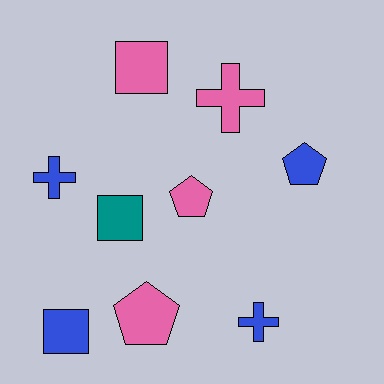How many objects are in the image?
There are 9 objects.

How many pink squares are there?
There is 1 pink square.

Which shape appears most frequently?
Cross, with 3 objects.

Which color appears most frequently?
Blue, with 4 objects.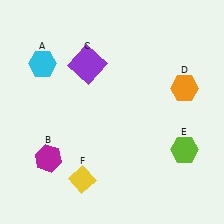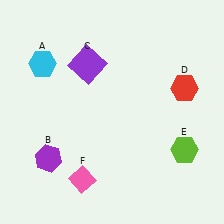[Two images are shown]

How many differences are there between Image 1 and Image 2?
There are 3 differences between the two images.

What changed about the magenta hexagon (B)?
In Image 1, B is magenta. In Image 2, it changed to purple.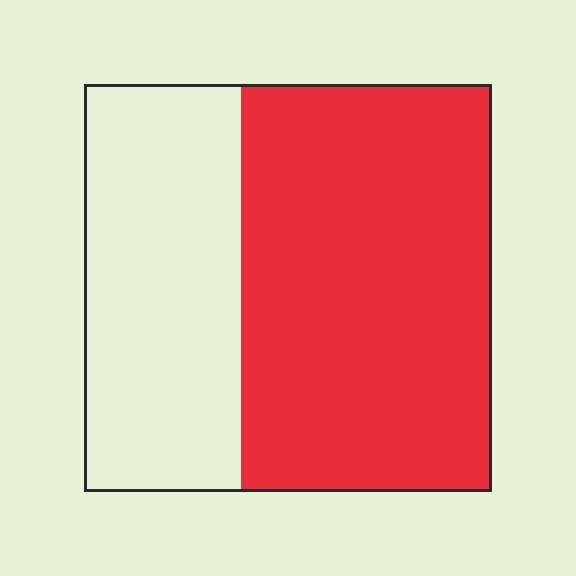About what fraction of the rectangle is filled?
About five eighths (5/8).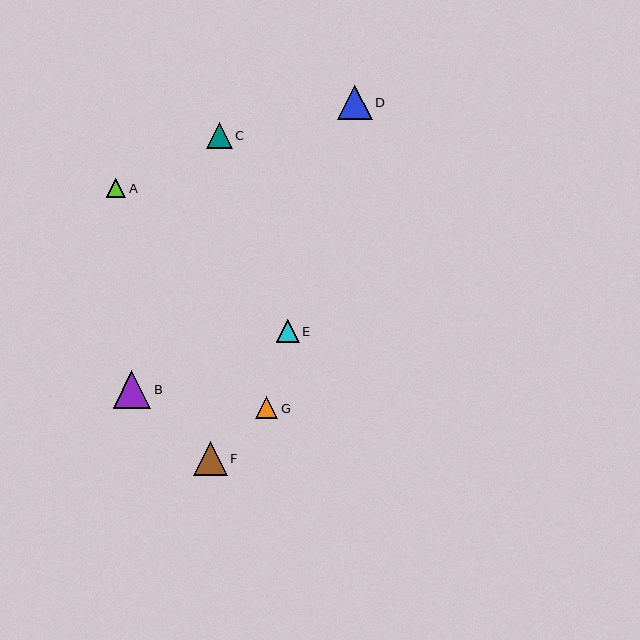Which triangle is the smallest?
Triangle A is the smallest with a size of approximately 19 pixels.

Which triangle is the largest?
Triangle B is the largest with a size of approximately 38 pixels.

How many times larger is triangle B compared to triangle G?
Triangle B is approximately 1.7 times the size of triangle G.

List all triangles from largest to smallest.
From largest to smallest: B, D, F, C, E, G, A.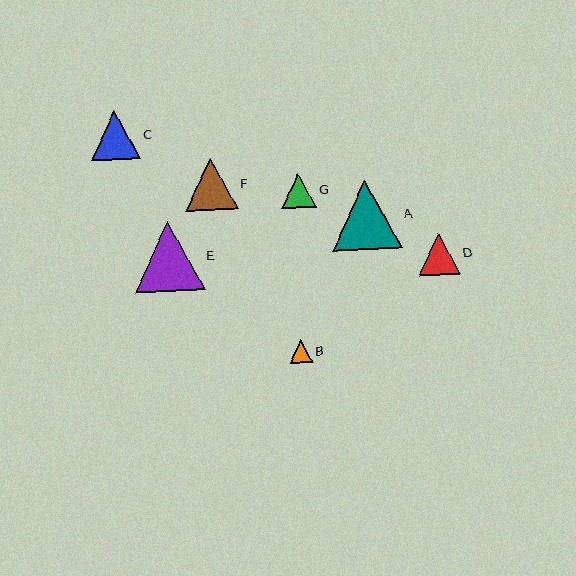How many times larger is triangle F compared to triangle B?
Triangle F is approximately 2.3 times the size of triangle B.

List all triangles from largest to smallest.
From largest to smallest: E, A, F, C, D, G, B.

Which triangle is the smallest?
Triangle B is the smallest with a size of approximately 23 pixels.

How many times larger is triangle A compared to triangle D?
Triangle A is approximately 1.7 times the size of triangle D.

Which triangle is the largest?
Triangle E is the largest with a size of approximately 70 pixels.